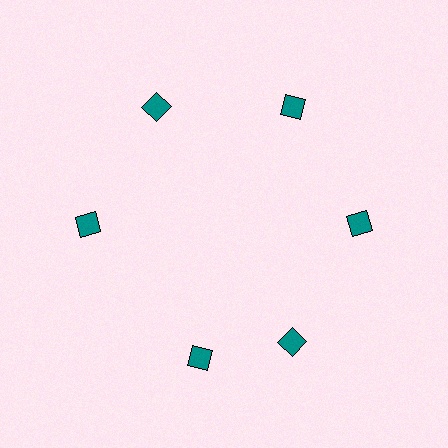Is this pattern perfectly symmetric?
No. The 6 teal diamonds are arranged in a ring, but one element near the 7 o'clock position is rotated out of alignment along the ring, breaking the 6-fold rotational symmetry.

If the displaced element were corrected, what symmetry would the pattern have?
It would have 6-fold rotational symmetry — the pattern would map onto itself every 60 degrees.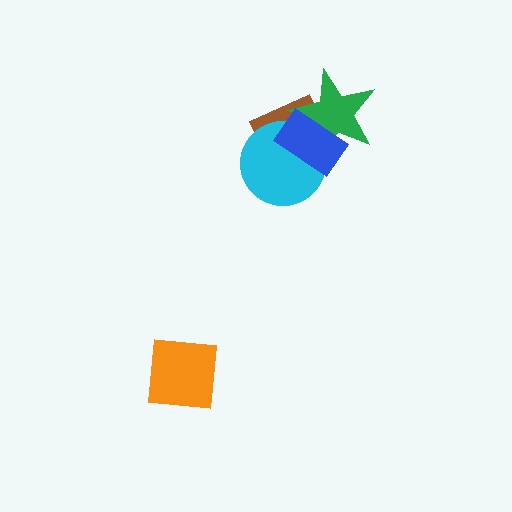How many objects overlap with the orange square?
0 objects overlap with the orange square.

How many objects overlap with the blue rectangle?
3 objects overlap with the blue rectangle.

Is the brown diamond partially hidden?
Yes, it is partially covered by another shape.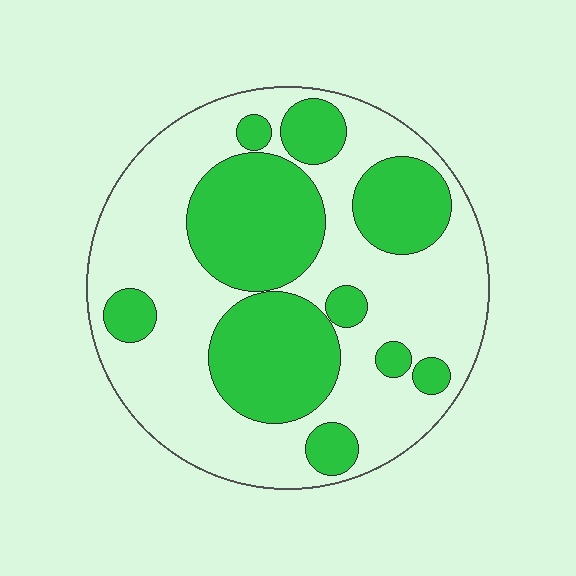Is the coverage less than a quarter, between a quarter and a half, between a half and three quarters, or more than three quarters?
Between a quarter and a half.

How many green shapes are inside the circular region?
10.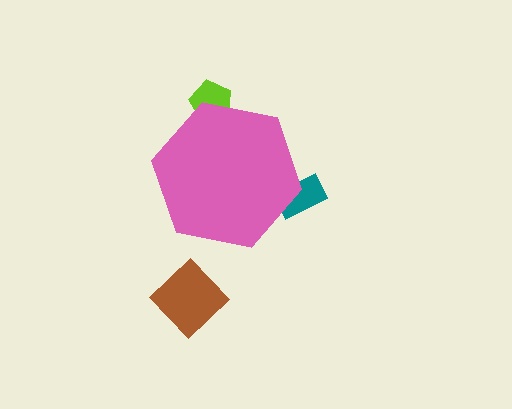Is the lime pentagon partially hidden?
Yes, the lime pentagon is partially hidden behind the pink hexagon.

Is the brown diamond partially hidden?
No, the brown diamond is fully visible.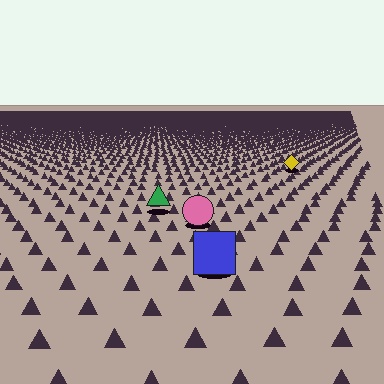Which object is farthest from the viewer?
The yellow diamond is farthest from the viewer. It appears smaller and the ground texture around it is denser.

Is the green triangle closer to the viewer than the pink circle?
No. The pink circle is closer — you can tell from the texture gradient: the ground texture is coarser near it.